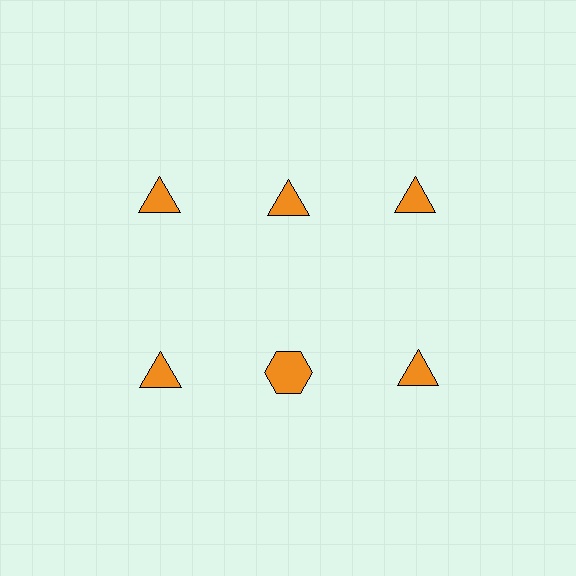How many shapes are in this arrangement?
There are 6 shapes arranged in a grid pattern.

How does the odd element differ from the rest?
It has a different shape: hexagon instead of triangle.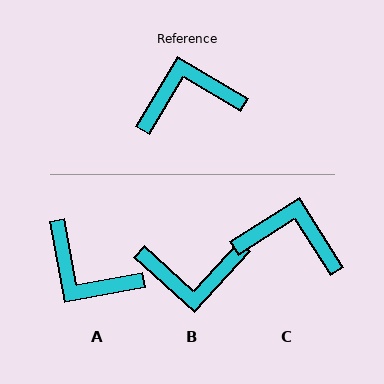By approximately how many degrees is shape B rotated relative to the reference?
Approximately 169 degrees counter-clockwise.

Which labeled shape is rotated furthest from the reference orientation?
B, about 169 degrees away.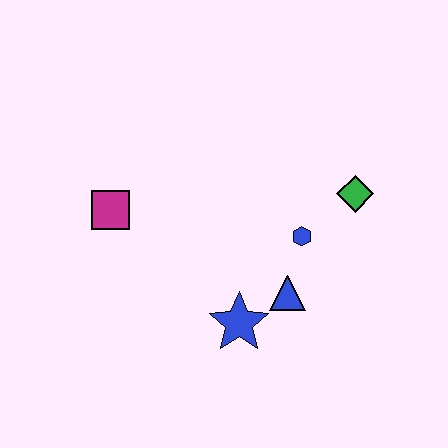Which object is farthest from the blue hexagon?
The magenta square is farthest from the blue hexagon.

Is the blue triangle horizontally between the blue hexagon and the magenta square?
Yes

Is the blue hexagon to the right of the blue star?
Yes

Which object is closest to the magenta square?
The blue star is closest to the magenta square.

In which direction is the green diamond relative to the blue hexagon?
The green diamond is to the right of the blue hexagon.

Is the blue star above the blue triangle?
No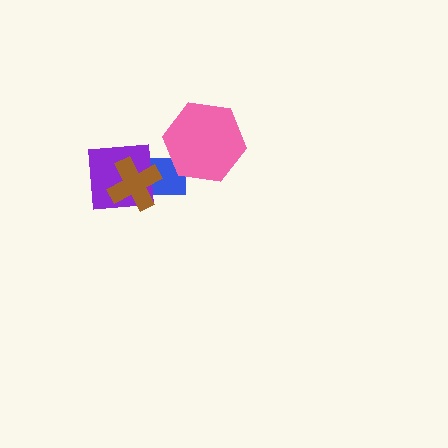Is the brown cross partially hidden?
No, no other shape covers it.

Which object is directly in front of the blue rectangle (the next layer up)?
The purple square is directly in front of the blue rectangle.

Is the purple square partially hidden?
Yes, it is partially covered by another shape.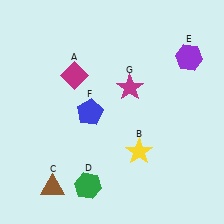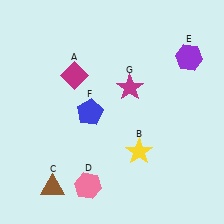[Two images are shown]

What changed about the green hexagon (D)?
In Image 1, D is green. In Image 2, it changed to pink.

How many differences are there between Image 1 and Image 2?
There is 1 difference between the two images.